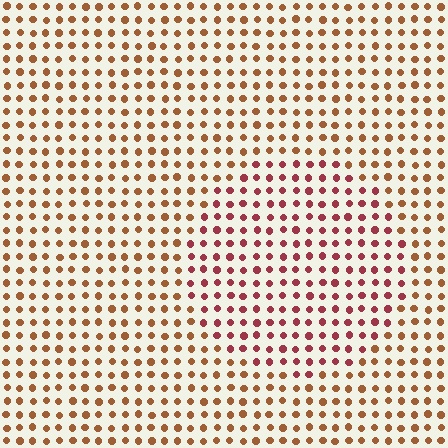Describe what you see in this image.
The image is filled with small brown elements in a uniform arrangement. A circle-shaped region is visible where the elements are tinted to a slightly different hue, forming a subtle color boundary.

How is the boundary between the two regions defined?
The boundary is defined purely by a slight shift in hue (about 34 degrees). Spacing, size, and orientation are identical on both sides.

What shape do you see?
I see a circle.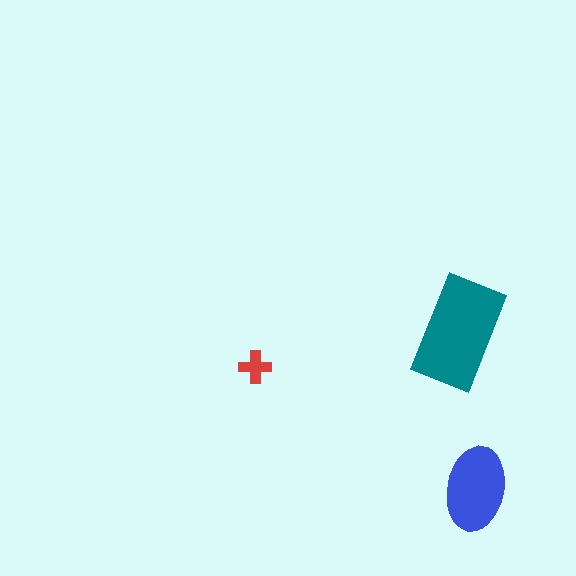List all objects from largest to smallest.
The teal rectangle, the blue ellipse, the red cross.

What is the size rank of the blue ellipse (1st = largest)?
2nd.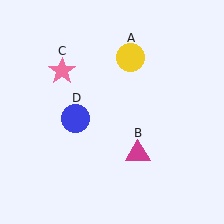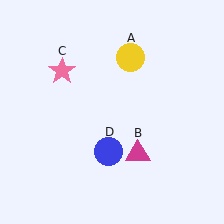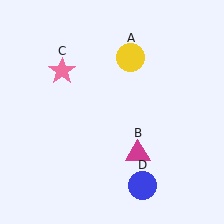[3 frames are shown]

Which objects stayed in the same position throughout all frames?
Yellow circle (object A) and magenta triangle (object B) and pink star (object C) remained stationary.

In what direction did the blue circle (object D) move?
The blue circle (object D) moved down and to the right.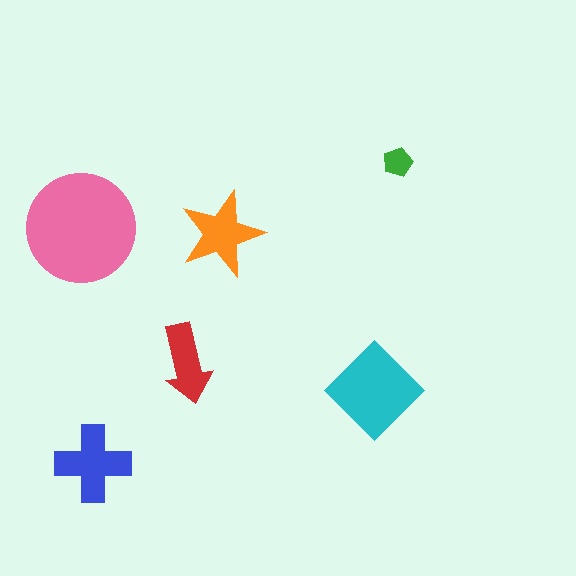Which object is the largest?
The pink circle.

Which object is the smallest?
The green pentagon.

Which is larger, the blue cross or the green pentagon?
The blue cross.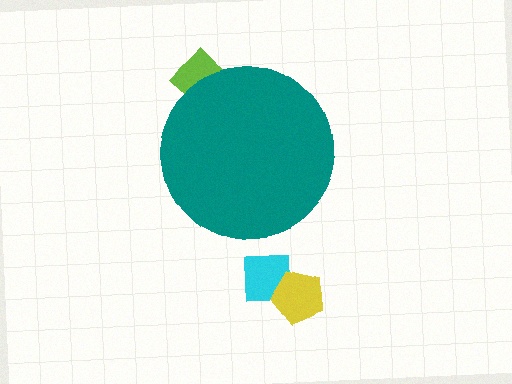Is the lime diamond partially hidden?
Yes, the lime diamond is partially hidden behind the teal circle.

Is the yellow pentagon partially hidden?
No, the yellow pentagon is fully visible.